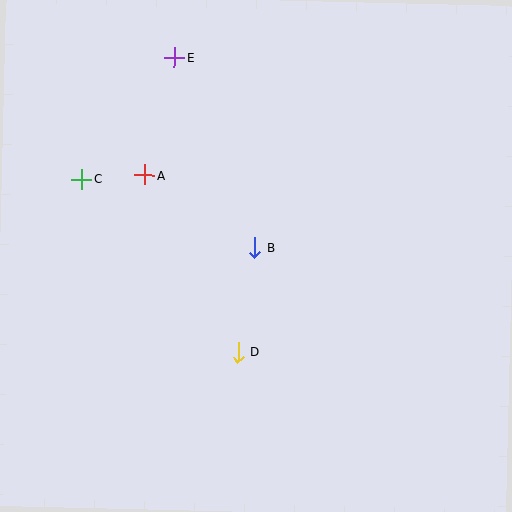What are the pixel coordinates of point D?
Point D is at (238, 352).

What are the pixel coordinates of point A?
Point A is at (145, 175).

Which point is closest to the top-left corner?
Point E is closest to the top-left corner.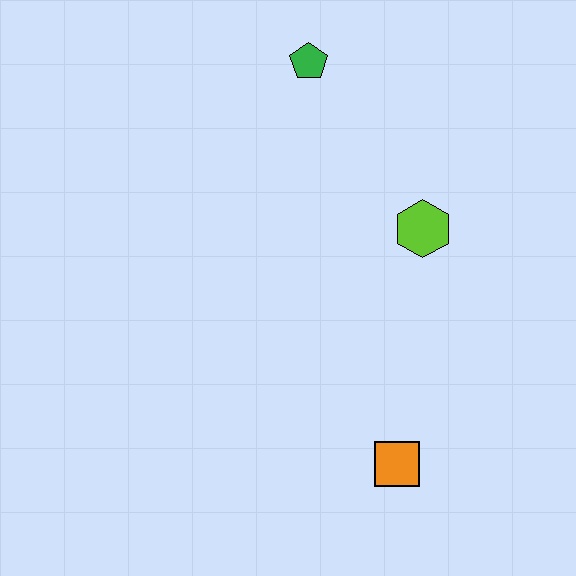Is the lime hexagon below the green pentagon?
Yes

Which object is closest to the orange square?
The lime hexagon is closest to the orange square.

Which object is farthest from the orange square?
The green pentagon is farthest from the orange square.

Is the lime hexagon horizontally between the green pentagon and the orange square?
No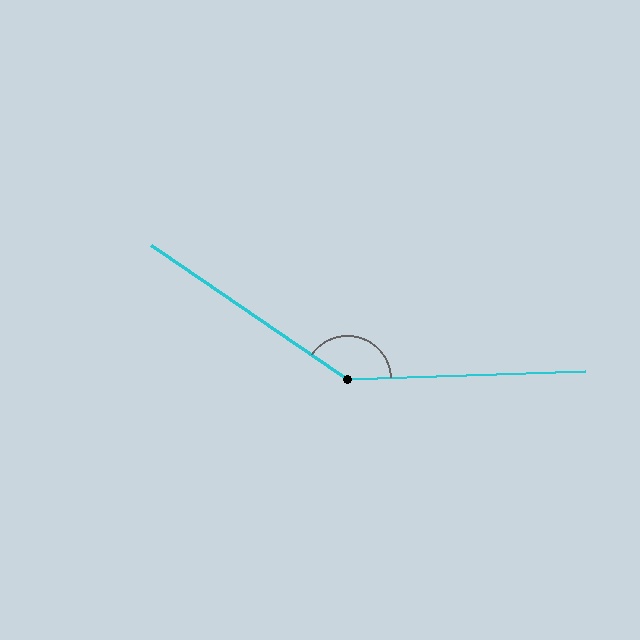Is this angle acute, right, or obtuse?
It is obtuse.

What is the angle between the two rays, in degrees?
Approximately 144 degrees.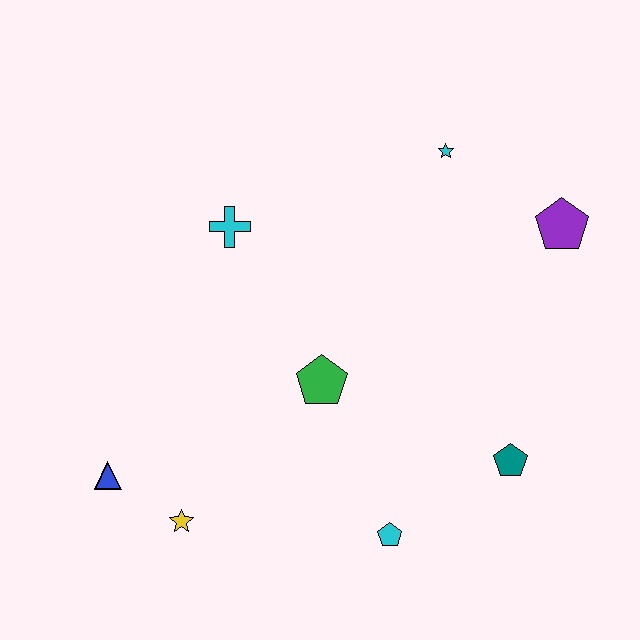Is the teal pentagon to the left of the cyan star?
No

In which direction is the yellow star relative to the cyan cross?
The yellow star is below the cyan cross.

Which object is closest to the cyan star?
The purple pentagon is closest to the cyan star.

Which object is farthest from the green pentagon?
The purple pentagon is farthest from the green pentagon.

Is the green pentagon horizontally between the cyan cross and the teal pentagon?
Yes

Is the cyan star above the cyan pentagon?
Yes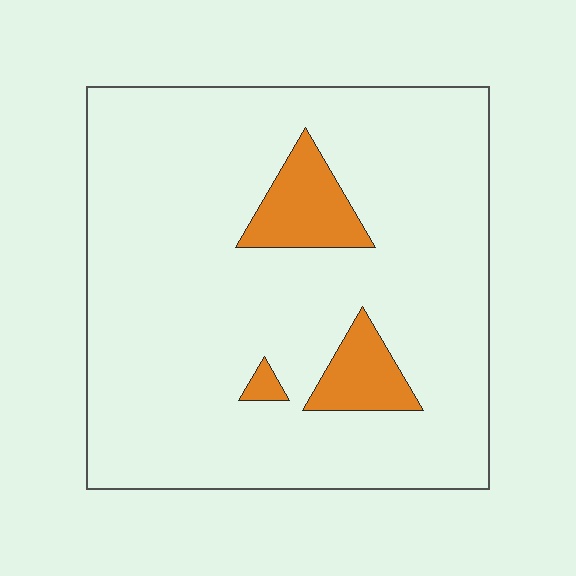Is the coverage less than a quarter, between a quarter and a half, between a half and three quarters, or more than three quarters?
Less than a quarter.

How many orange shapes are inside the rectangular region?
3.